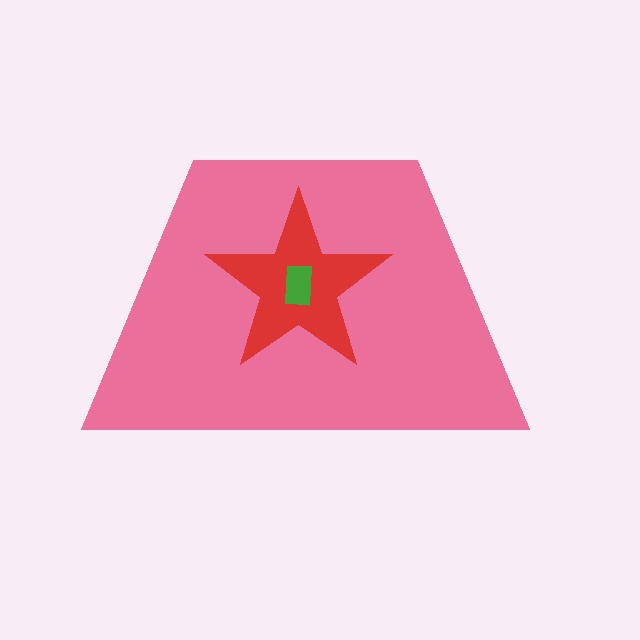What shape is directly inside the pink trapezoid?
The red star.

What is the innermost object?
The green rectangle.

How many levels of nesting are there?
3.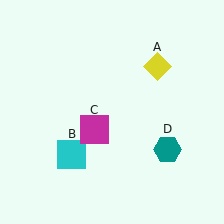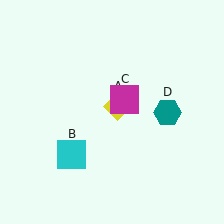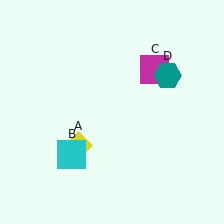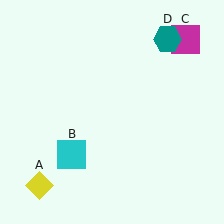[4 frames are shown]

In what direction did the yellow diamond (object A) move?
The yellow diamond (object A) moved down and to the left.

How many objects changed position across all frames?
3 objects changed position: yellow diamond (object A), magenta square (object C), teal hexagon (object D).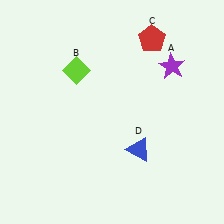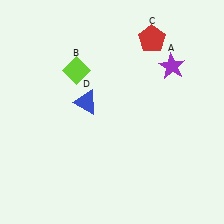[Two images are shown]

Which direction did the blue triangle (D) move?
The blue triangle (D) moved left.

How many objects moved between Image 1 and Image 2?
1 object moved between the two images.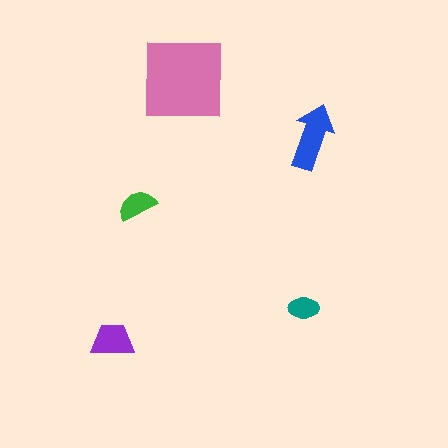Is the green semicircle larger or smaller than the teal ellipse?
Larger.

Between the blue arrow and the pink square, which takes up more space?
The pink square.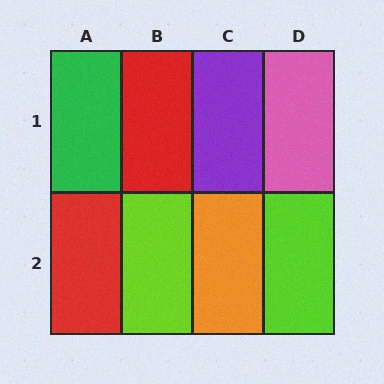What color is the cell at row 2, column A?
Red.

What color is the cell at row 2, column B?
Lime.